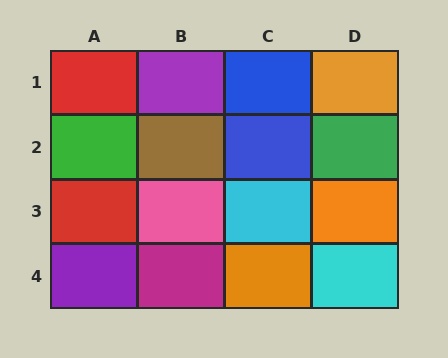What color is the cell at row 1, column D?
Orange.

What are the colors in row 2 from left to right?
Green, brown, blue, green.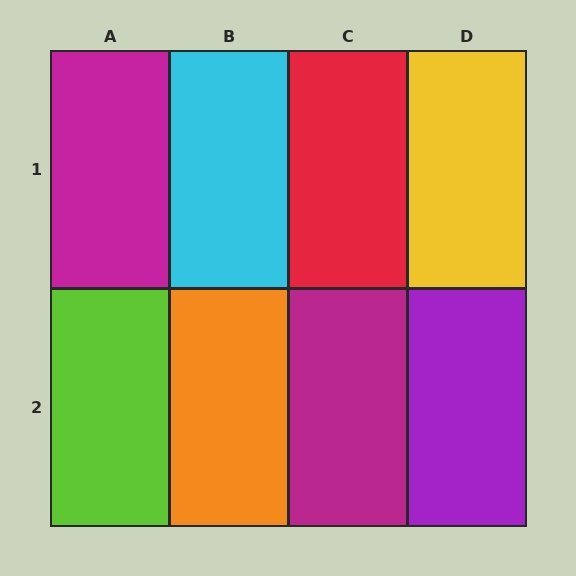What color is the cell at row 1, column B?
Cyan.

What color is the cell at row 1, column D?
Yellow.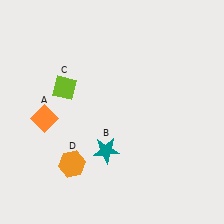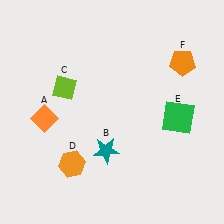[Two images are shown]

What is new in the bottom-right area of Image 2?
A green square (E) was added in the bottom-right area of Image 2.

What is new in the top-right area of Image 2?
An orange pentagon (F) was added in the top-right area of Image 2.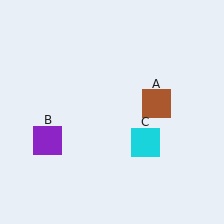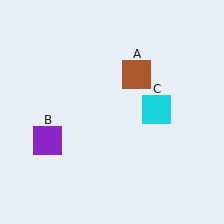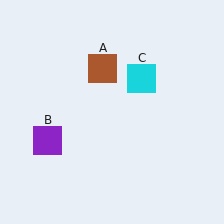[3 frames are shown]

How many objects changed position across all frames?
2 objects changed position: brown square (object A), cyan square (object C).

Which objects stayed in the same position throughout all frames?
Purple square (object B) remained stationary.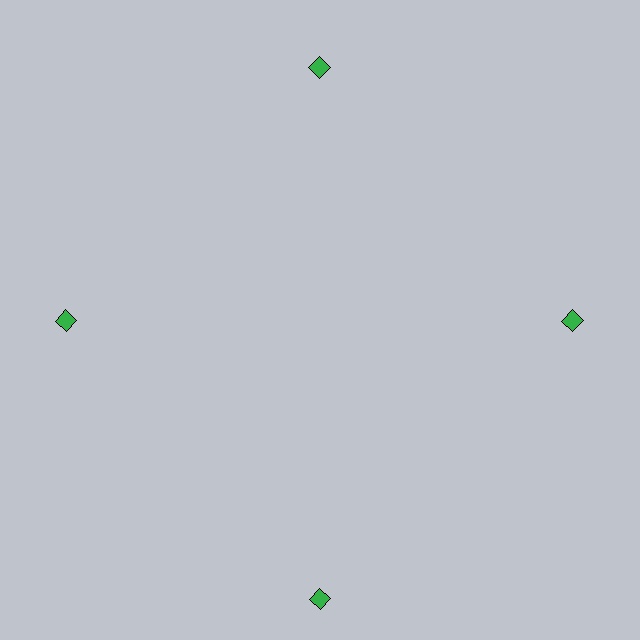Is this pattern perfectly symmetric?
No. The 4 green diamonds are arranged in a ring, but one element near the 6 o'clock position is pushed outward from the center, breaking the 4-fold rotational symmetry.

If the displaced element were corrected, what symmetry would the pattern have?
It would have 4-fold rotational symmetry — the pattern would map onto itself every 90 degrees.